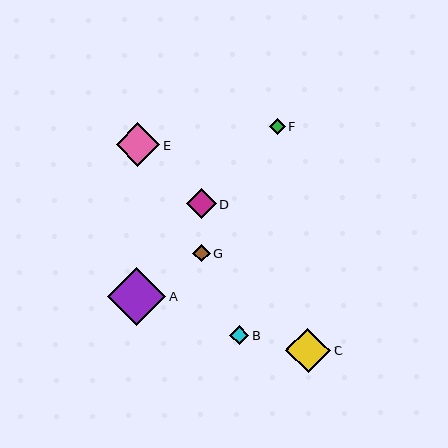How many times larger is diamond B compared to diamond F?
Diamond B is approximately 1.3 times the size of diamond F.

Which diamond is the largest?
Diamond A is the largest with a size of approximately 58 pixels.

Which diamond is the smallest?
Diamond F is the smallest with a size of approximately 15 pixels.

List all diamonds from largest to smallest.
From largest to smallest: A, C, E, D, B, G, F.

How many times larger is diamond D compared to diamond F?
Diamond D is approximately 2.0 times the size of diamond F.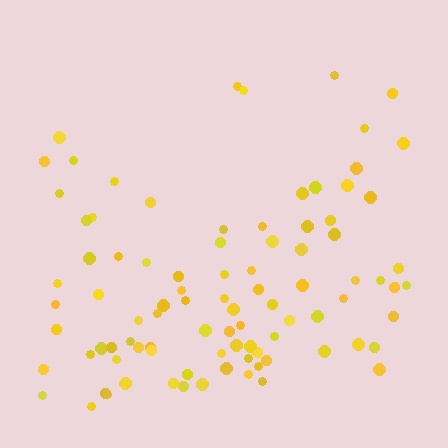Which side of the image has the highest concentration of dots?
The bottom.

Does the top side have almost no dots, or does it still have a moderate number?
Still a moderate number, just noticeably fewer than the bottom.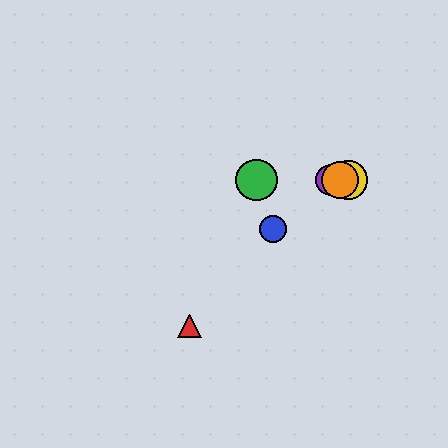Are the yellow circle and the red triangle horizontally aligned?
No, the yellow circle is at y≈180 and the red triangle is at y≈326.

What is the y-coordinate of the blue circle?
The blue circle is at y≈229.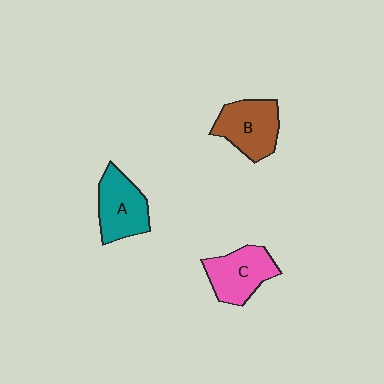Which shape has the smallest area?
Shape A (teal).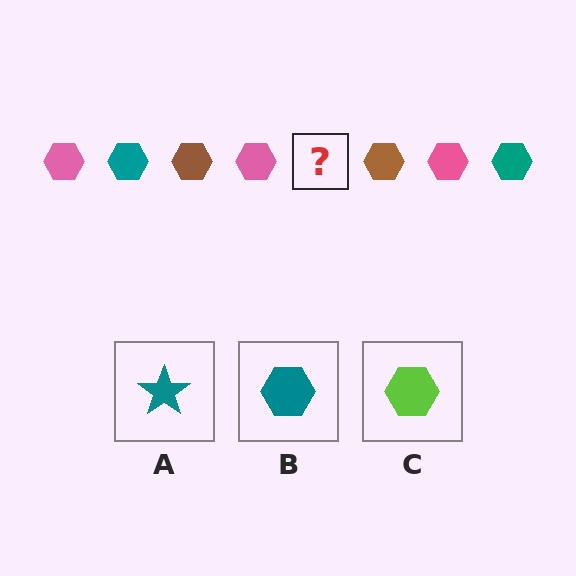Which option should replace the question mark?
Option B.